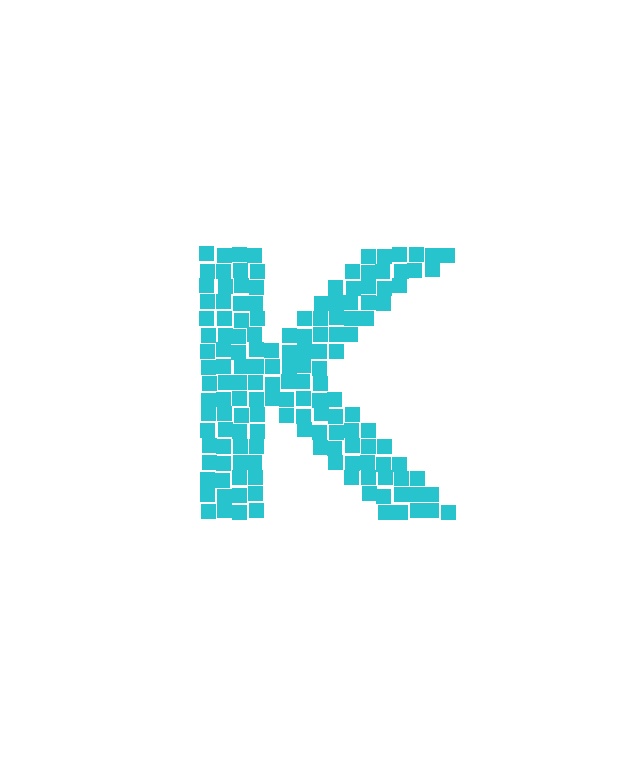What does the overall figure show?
The overall figure shows the letter K.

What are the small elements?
The small elements are squares.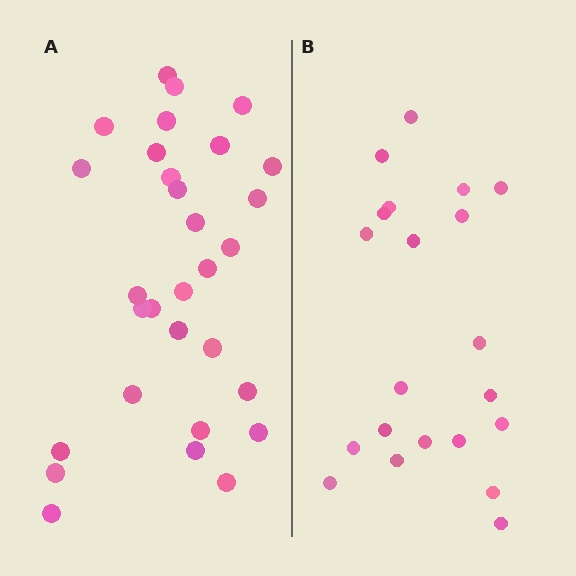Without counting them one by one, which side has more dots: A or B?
Region A (the left region) has more dots.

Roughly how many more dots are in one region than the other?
Region A has roughly 8 or so more dots than region B.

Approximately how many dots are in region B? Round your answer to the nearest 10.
About 20 dots. (The exact count is 21, which rounds to 20.)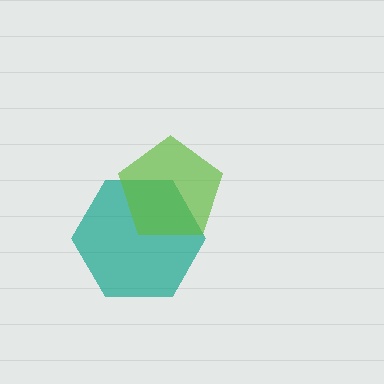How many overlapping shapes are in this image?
There are 2 overlapping shapes in the image.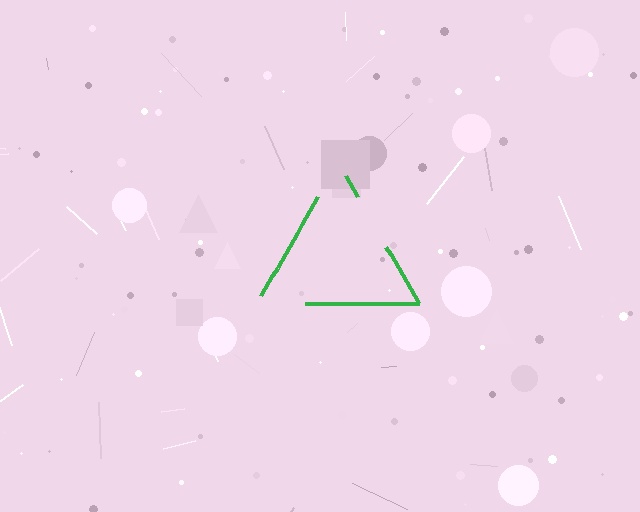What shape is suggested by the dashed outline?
The dashed outline suggests a triangle.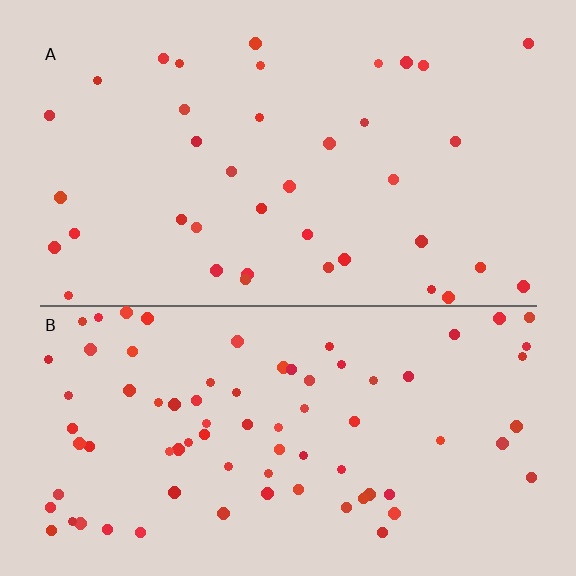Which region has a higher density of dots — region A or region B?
B (the bottom).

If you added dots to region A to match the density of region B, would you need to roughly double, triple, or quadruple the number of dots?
Approximately double.